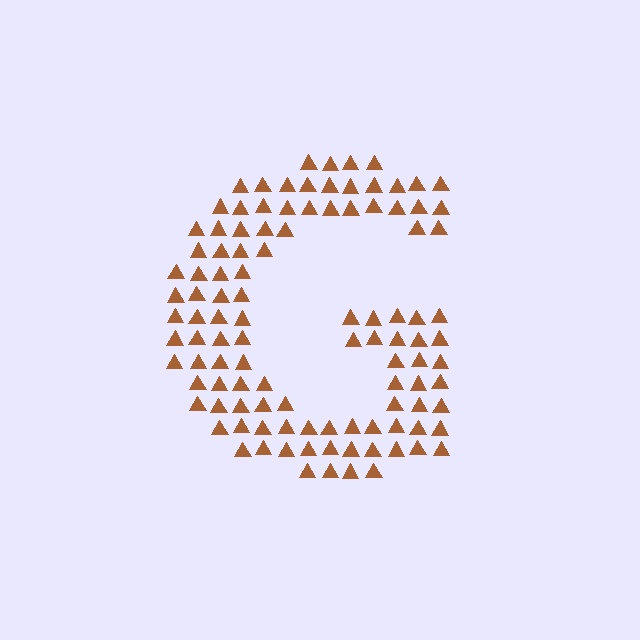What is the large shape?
The large shape is the letter G.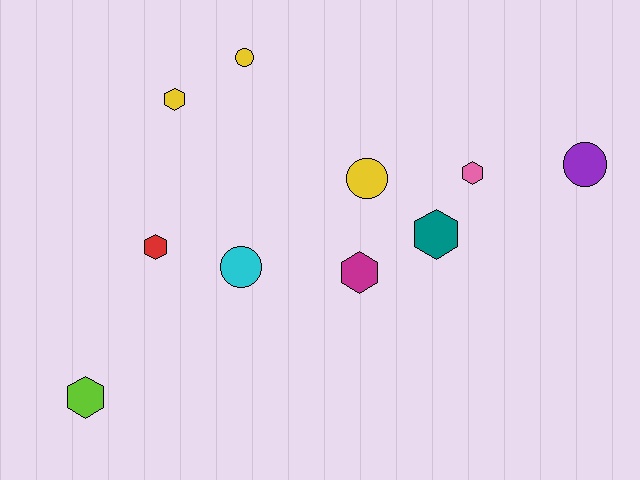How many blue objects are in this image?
There are no blue objects.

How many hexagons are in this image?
There are 6 hexagons.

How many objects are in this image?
There are 10 objects.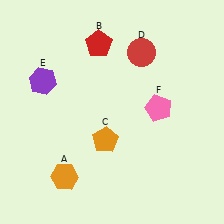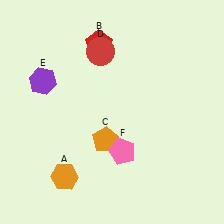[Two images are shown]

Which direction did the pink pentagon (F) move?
The pink pentagon (F) moved down.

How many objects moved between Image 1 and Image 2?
2 objects moved between the two images.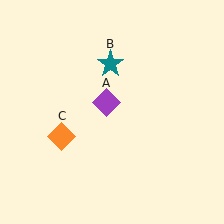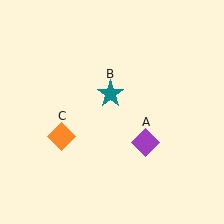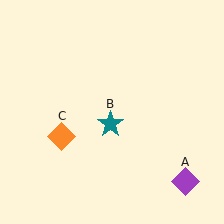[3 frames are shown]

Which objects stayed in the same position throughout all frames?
Orange diamond (object C) remained stationary.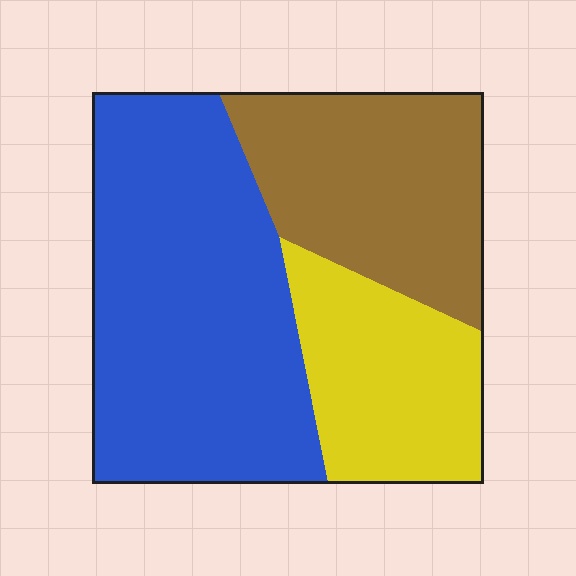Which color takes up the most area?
Blue, at roughly 50%.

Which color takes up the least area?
Yellow, at roughly 25%.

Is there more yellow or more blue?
Blue.